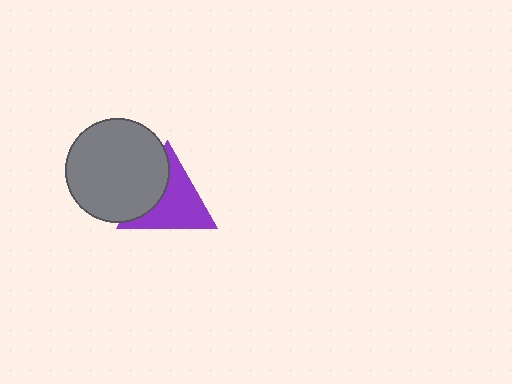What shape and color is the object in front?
The object in front is a gray circle.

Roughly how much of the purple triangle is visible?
Most of it is visible (roughly 66%).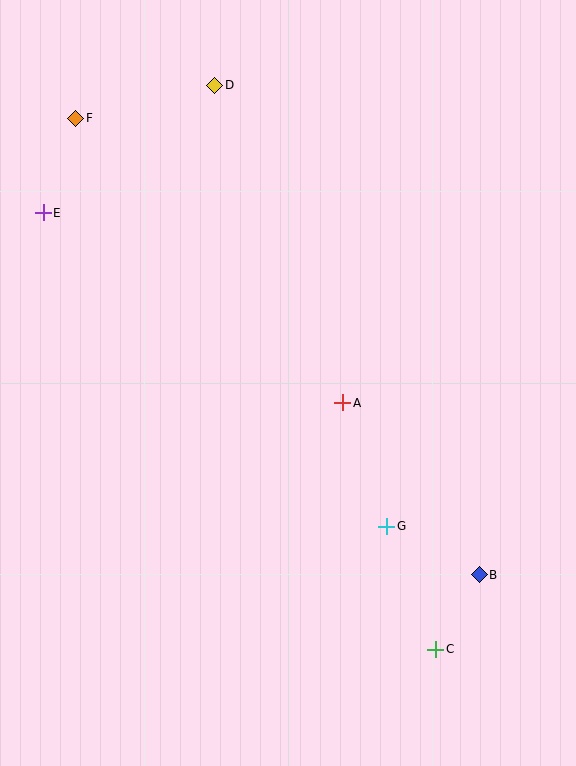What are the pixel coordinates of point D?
Point D is at (215, 85).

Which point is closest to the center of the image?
Point A at (343, 403) is closest to the center.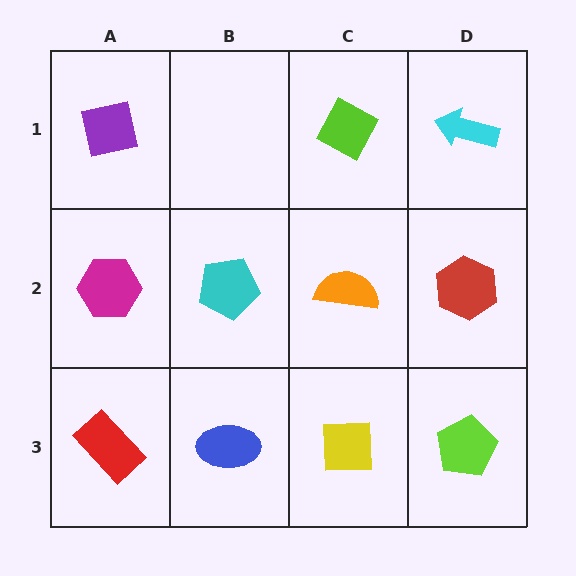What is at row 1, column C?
A lime diamond.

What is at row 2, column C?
An orange semicircle.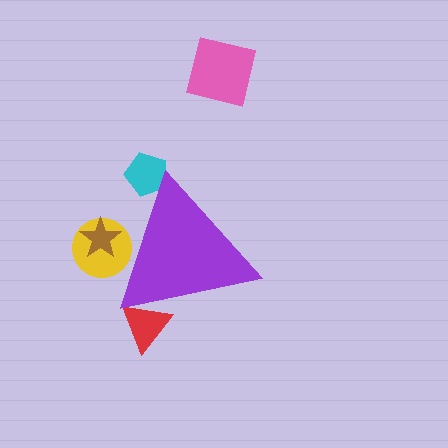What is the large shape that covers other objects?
A purple triangle.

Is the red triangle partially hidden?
Yes, the red triangle is partially hidden behind the purple triangle.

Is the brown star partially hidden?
Yes, the brown star is partially hidden behind the purple triangle.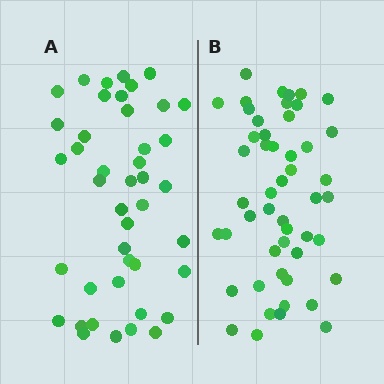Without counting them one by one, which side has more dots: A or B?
Region B (the right region) has more dots.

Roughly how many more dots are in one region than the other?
Region B has roughly 8 or so more dots than region A.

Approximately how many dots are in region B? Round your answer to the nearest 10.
About 50 dots.